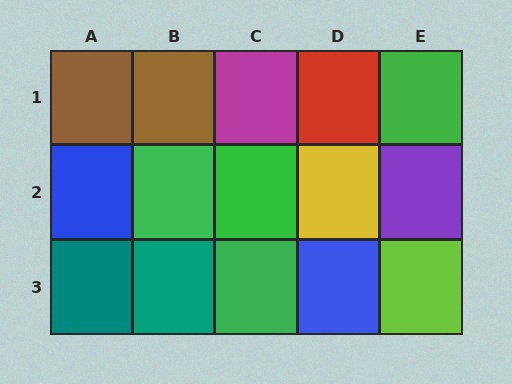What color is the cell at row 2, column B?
Green.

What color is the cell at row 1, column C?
Magenta.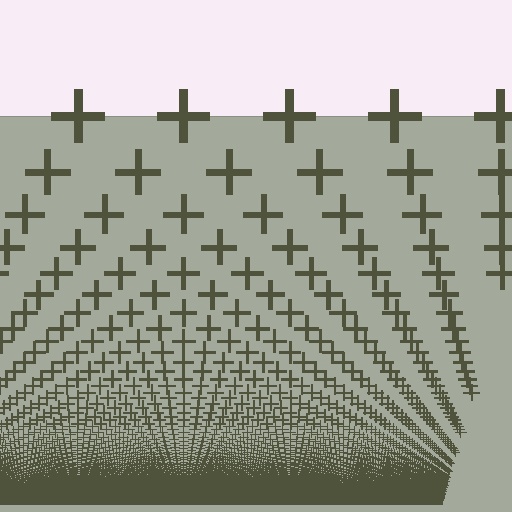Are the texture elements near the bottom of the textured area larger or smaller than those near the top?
Smaller. The gradient is inverted — elements near the bottom are smaller and denser.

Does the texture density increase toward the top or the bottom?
Density increases toward the bottom.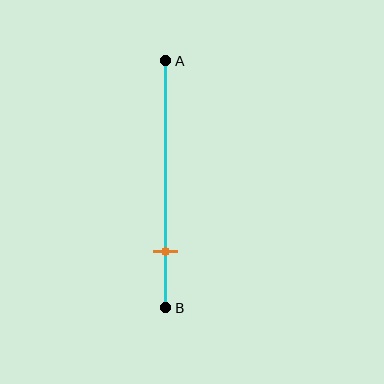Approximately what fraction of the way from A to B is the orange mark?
The orange mark is approximately 75% of the way from A to B.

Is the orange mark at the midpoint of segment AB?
No, the mark is at about 75% from A, not at the 50% midpoint.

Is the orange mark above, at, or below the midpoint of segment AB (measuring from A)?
The orange mark is below the midpoint of segment AB.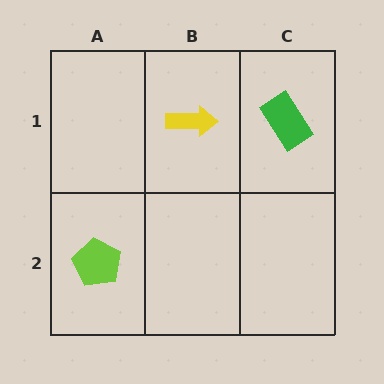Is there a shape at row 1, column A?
No, that cell is empty.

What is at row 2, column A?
A lime pentagon.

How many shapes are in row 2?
1 shape.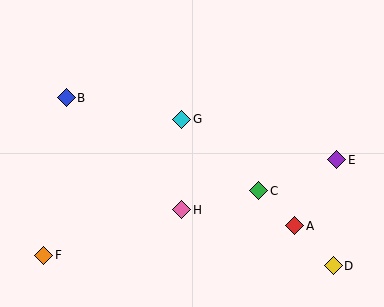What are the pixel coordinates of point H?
Point H is at (182, 210).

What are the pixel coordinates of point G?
Point G is at (181, 119).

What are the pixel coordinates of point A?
Point A is at (294, 226).